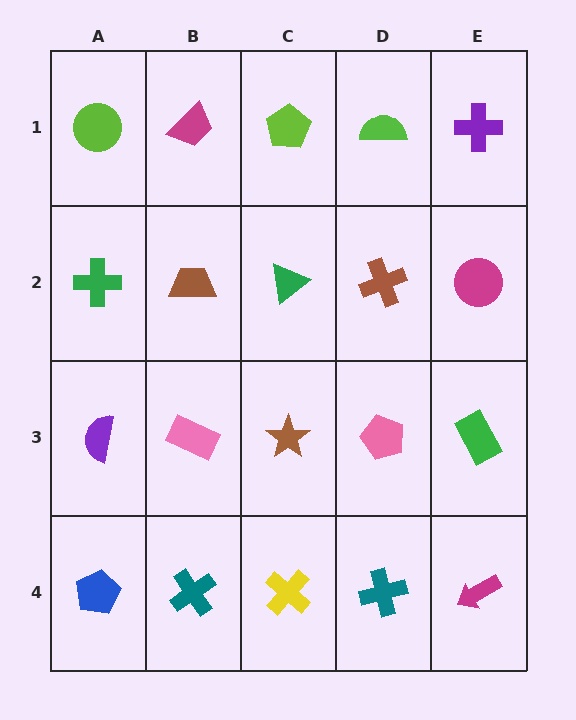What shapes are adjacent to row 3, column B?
A brown trapezoid (row 2, column B), a teal cross (row 4, column B), a purple semicircle (row 3, column A), a brown star (row 3, column C).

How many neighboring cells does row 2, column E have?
3.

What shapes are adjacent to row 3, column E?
A magenta circle (row 2, column E), a magenta arrow (row 4, column E), a pink pentagon (row 3, column D).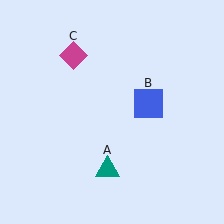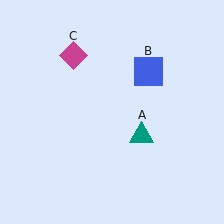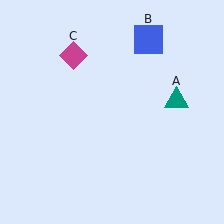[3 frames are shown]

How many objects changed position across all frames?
2 objects changed position: teal triangle (object A), blue square (object B).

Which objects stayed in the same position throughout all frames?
Magenta diamond (object C) remained stationary.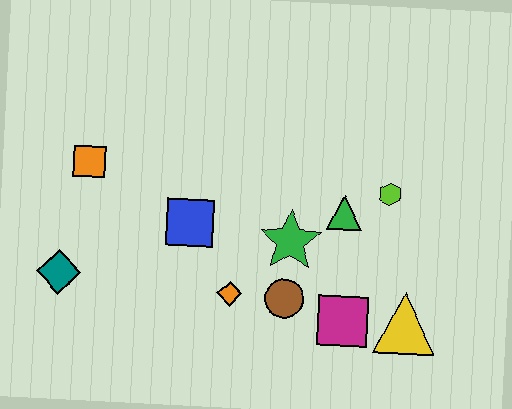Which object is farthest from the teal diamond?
The yellow triangle is farthest from the teal diamond.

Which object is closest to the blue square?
The orange diamond is closest to the blue square.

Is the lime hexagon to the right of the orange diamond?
Yes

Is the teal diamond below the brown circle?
No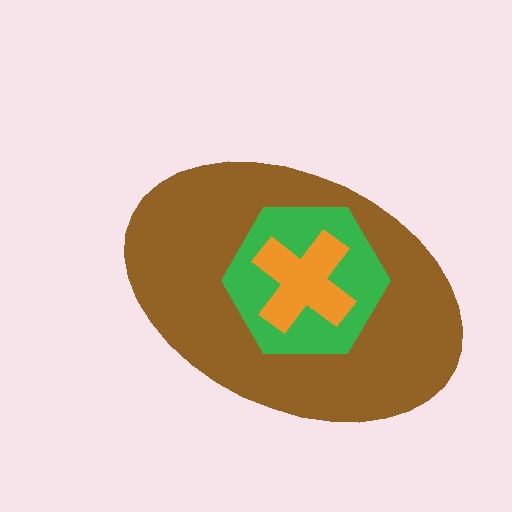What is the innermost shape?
The orange cross.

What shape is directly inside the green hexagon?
The orange cross.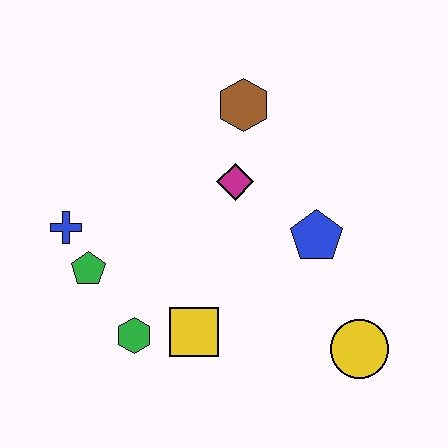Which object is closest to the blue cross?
The green pentagon is closest to the blue cross.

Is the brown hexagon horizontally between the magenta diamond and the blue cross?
No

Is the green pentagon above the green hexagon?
Yes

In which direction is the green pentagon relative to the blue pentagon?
The green pentagon is to the left of the blue pentagon.